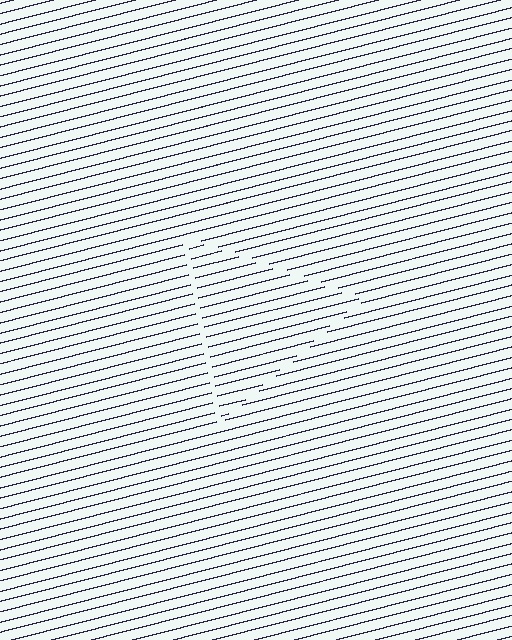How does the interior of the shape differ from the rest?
The interior of the shape contains the same grating, shifted by half a period — the contour is defined by the phase discontinuity where line-ends from the inner and outer gratings abut.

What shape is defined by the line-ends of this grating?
An illusory triangle. The interior of the shape contains the same grating, shifted by half a period — the contour is defined by the phase discontinuity where line-ends from the inner and outer gratings abut.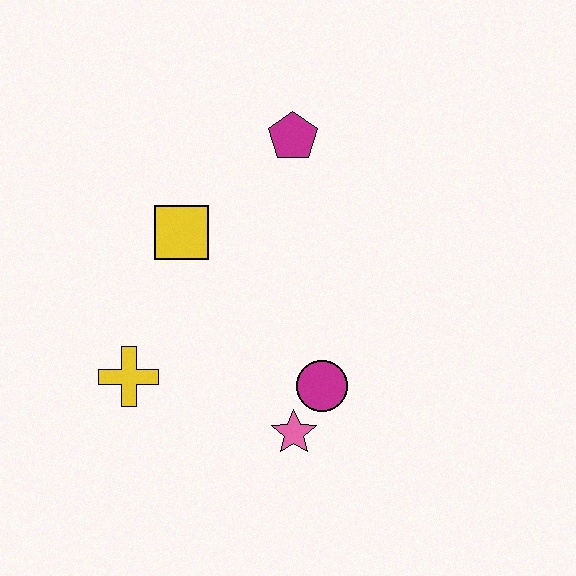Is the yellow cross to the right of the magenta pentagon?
No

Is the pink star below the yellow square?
Yes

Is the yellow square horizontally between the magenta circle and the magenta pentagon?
No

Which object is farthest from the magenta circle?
The magenta pentagon is farthest from the magenta circle.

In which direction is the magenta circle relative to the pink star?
The magenta circle is above the pink star.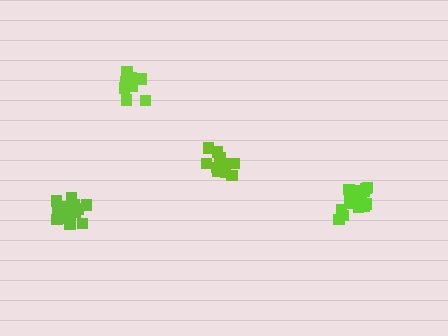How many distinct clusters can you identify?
There are 4 distinct clusters.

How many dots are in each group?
Group 1: 13 dots, Group 2: 19 dots, Group 3: 15 dots, Group 4: 14 dots (61 total).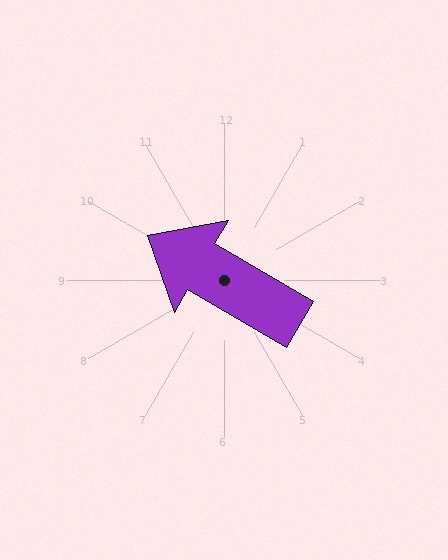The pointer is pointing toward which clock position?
Roughly 10 o'clock.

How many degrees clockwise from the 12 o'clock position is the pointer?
Approximately 300 degrees.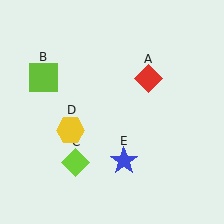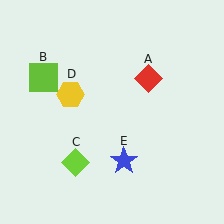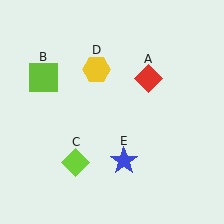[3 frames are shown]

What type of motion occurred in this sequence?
The yellow hexagon (object D) rotated clockwise around the center of the scene.